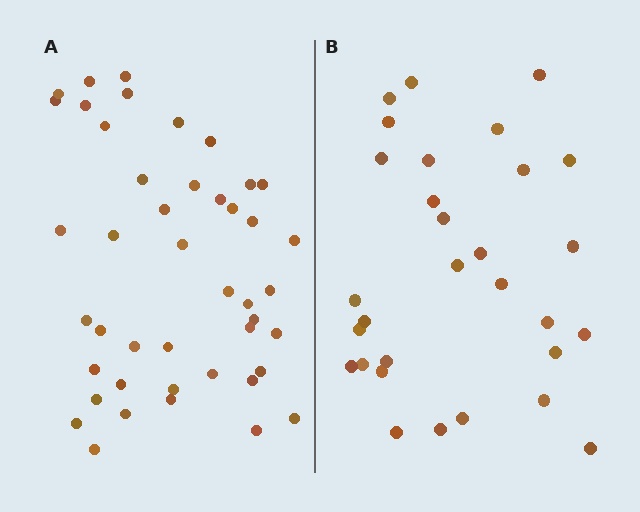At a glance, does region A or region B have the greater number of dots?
Region A (the left region) has more dots.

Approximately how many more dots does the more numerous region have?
Region A has approximately 15 more dots than region B.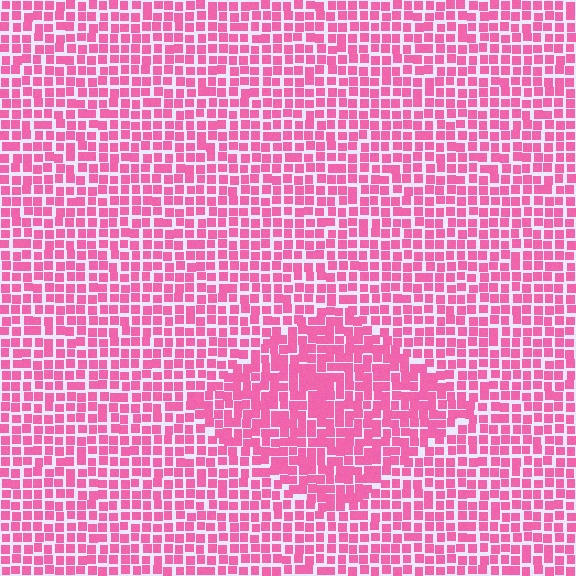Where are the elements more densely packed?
The elements are more densely packed inside the diamond boundary.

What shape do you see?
I see a diamond.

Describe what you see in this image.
The image contains small pink elements arranged at two different densities. A diamond-shaped region is visible where the elements are more densely packed than the surrounding area.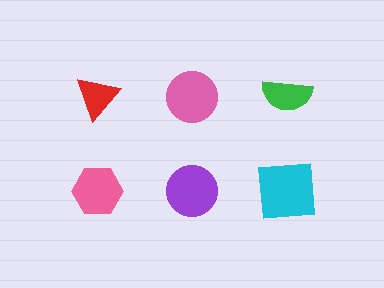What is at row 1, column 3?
A green semicircle.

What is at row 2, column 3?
A cyan square.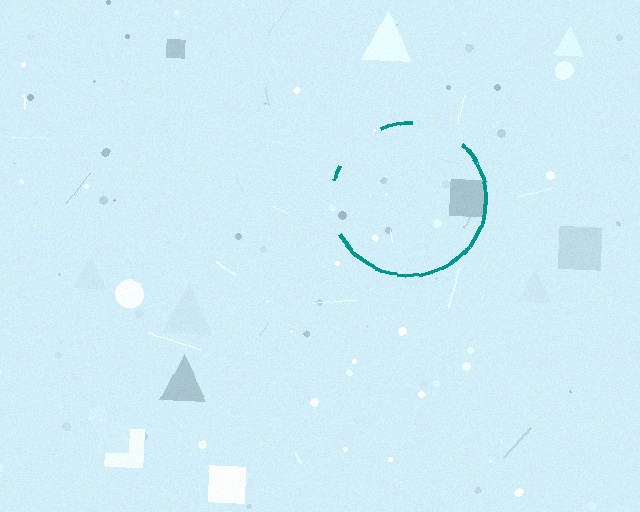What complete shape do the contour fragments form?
The contour fragments form a circle.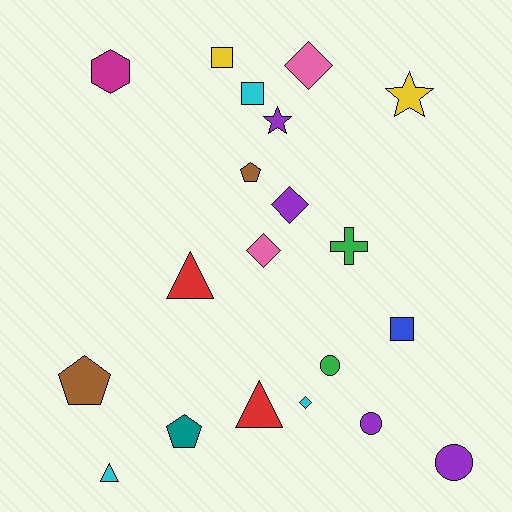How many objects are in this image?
There are 20 objects.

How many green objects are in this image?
There are 2 green objects.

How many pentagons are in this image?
There are 3 pentagons.